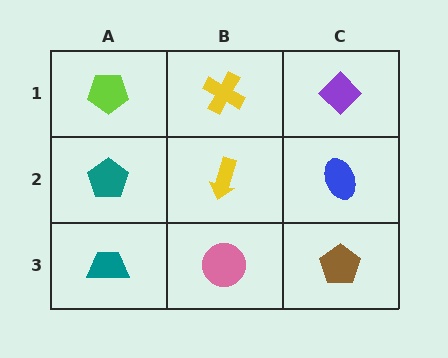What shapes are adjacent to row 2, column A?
A lime pentagon (row 1, column A), a teal trapezoid (row 3, column A), a yellow arrow (row 2, column B).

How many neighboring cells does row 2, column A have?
3.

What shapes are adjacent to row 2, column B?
A yellow cross (row 1, column B), a pink circle (row 3, column B), a teal pentagon (row 2, column A), a blue ellipse (row 2, column C).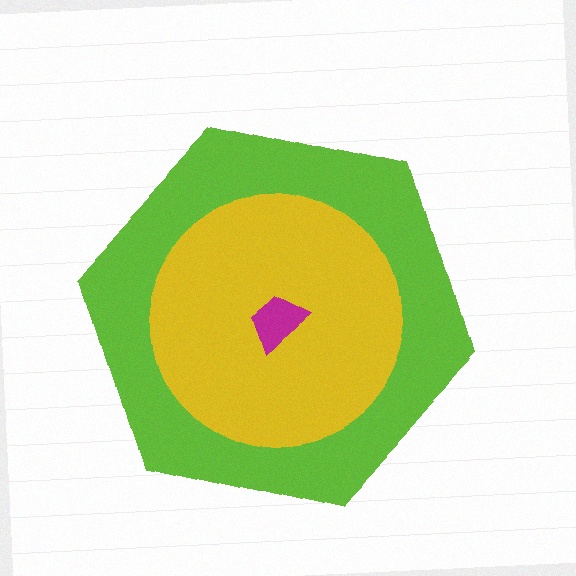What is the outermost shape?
The lime hexagon.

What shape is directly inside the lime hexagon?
The yellow circle.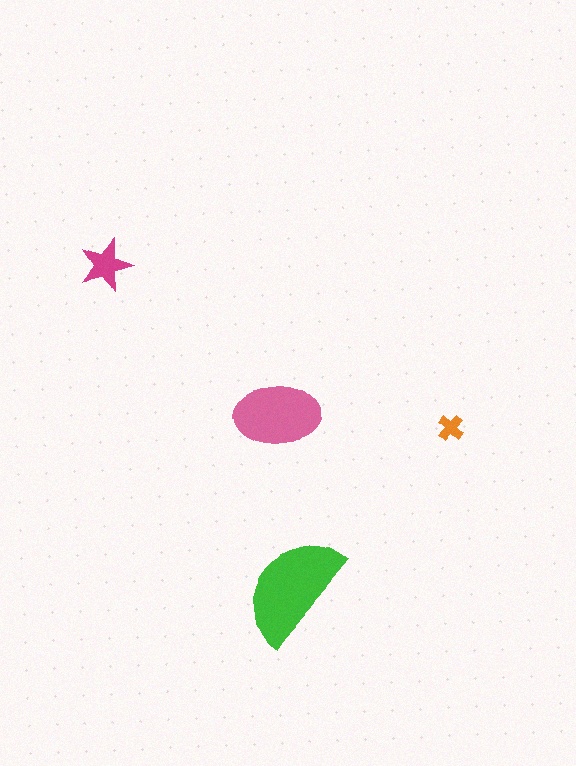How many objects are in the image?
There are 4 objects in the image.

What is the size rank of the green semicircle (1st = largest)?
1st.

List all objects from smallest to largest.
The orange cross, the magenta star, the pink ellipse, the green semicircle.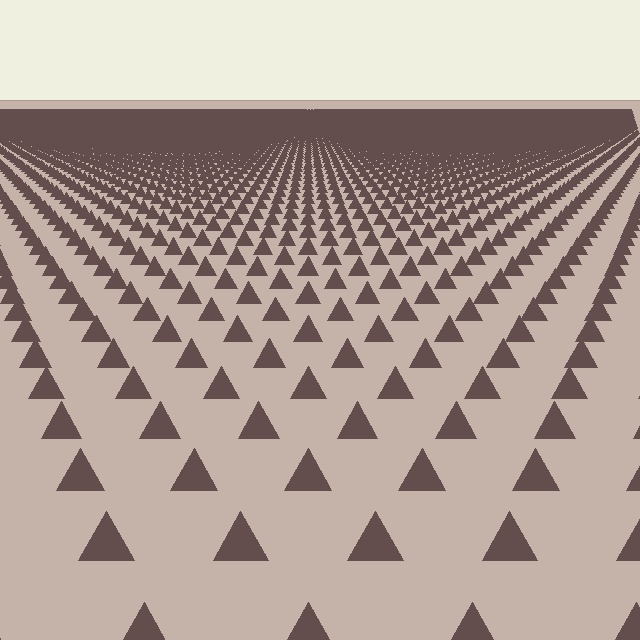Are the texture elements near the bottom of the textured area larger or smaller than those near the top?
Larger. Near the bottom, elements are closer to the viewer and appear at a bigger on-screen size.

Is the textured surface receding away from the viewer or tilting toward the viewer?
The surface is receding away from the viewer. Texture elements get smaller and denser toward the top.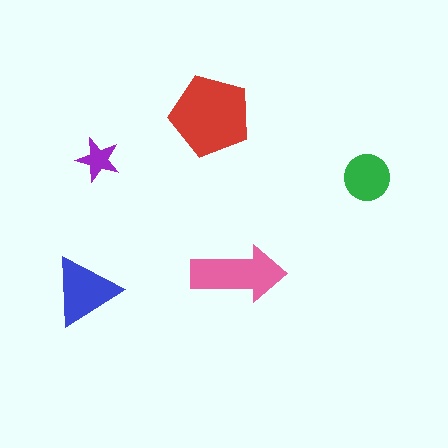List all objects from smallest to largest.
The purple star, the green circle, the blue triangle, the pink arrow, the red pentagon.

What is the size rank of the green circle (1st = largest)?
4th.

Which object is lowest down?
The blue triangle is bottommost.